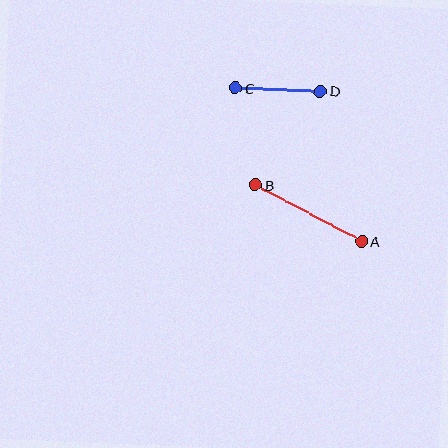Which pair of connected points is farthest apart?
Points A and B are farthest apart.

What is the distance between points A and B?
The distance is approximately 120 pixels.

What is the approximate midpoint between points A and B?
The midpoint is at approximately (309, 213) pixels.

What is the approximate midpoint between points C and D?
The midpoint is at approximately (278, 90) pixels.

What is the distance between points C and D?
The distance is approximately 85 pixels.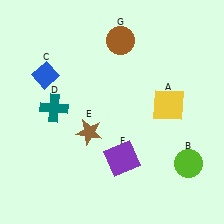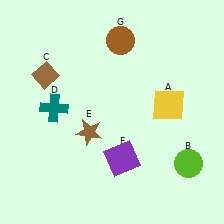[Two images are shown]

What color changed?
The diamond (C) changed from blue in Image 1 to brown in Image 2.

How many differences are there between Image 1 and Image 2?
There is 1 difference between the two images.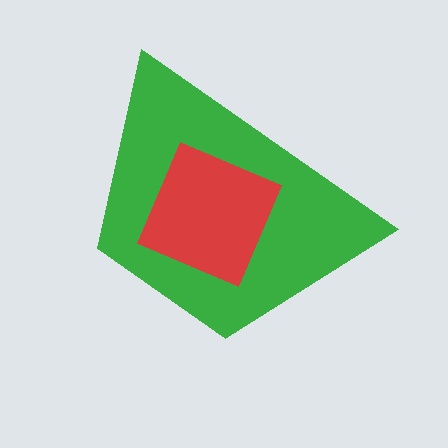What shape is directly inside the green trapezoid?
The red square.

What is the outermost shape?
The green trapezoid.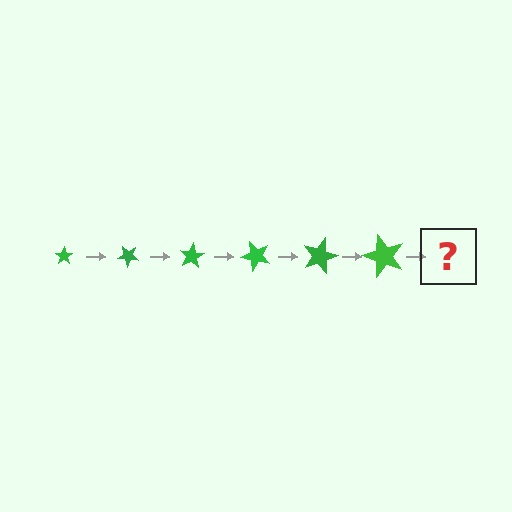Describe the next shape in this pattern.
It should be a star, larger than the previous one and rotated 240 degrees from the start.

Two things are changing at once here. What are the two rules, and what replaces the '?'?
The two rules are that the star grows larger each step and it rotates 40 degrees each step. The '?' should be a star, larger than the previous one and rotated 240 degrees from the start.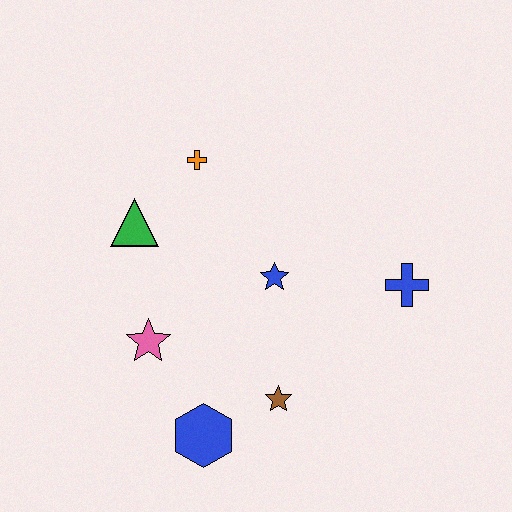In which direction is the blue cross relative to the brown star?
The blue cross is to the right of the brown star.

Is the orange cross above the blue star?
Yes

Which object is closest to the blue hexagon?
The brown star is closest to the blue hexagon.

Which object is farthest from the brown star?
The orange cross is farthest from the brown star.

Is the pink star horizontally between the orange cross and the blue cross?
No